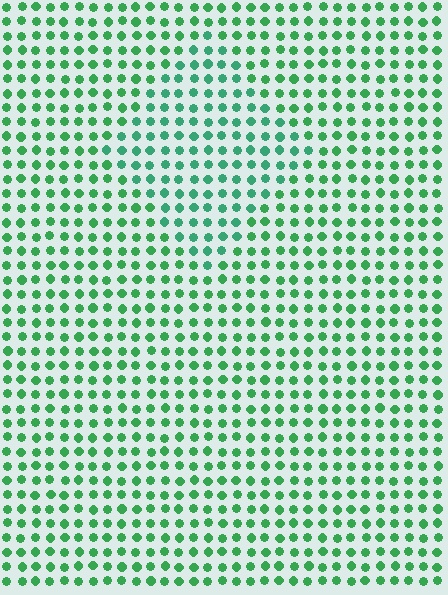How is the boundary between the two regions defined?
The boundary is defined purely by a slight shift in hue (about 20 degrees). Spacing, size, and orientation are identical on both sides.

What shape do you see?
I see a diamond.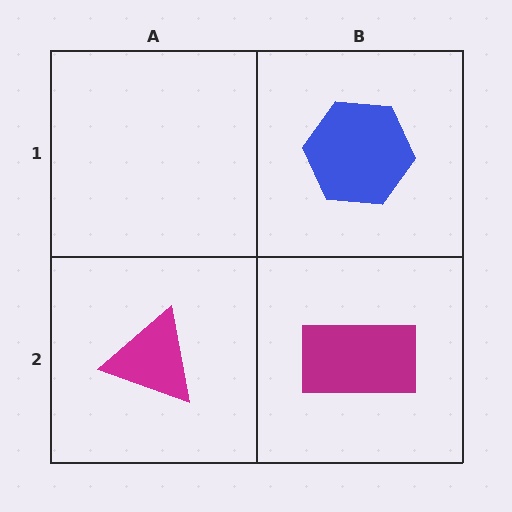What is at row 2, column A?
A magenta triangle.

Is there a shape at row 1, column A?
No, that cell is empty.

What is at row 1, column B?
A blue hexagon.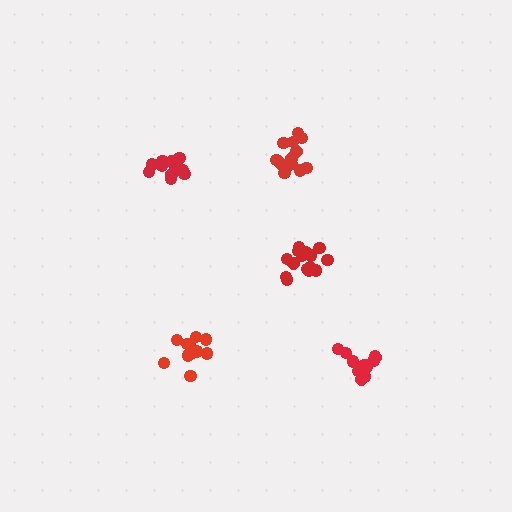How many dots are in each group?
Group 1: 11 dots, Group 2: 15 dots, Group 3: 12 dots, Group 4: 12 dots, Group 5: 13 dots (63 total).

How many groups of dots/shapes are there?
There are 5 groups.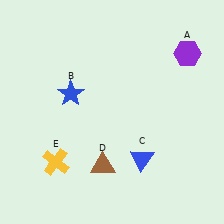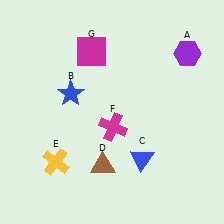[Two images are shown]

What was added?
A magenta cross (F), a magenta square (G) were added in Image 2.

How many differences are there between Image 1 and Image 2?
There are 2 differences between the two images.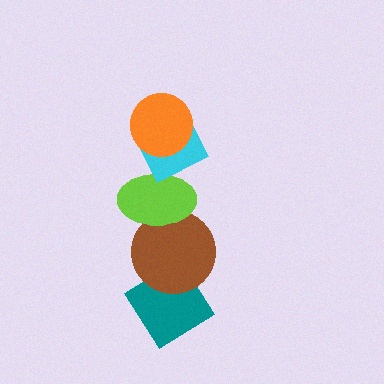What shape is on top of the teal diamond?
The brown circle is on top of the teal diamond.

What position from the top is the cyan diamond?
The cyan diamond is 2nd from the top.